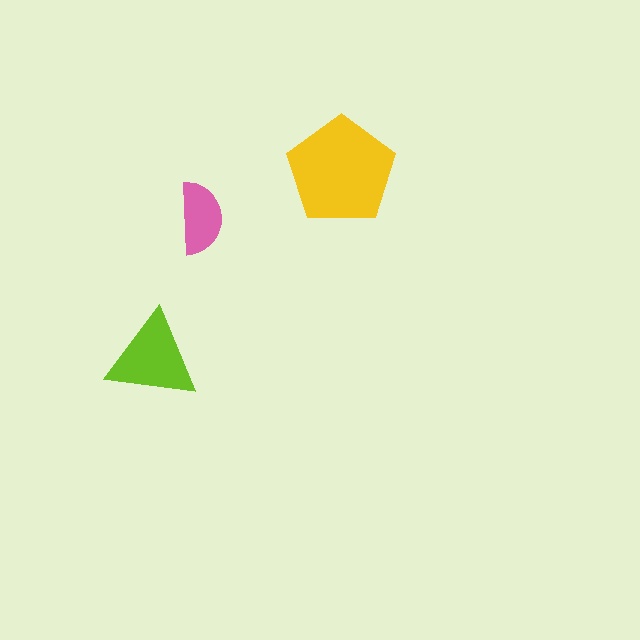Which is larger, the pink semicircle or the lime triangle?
The lime triangle.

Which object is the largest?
The yellow pentagon.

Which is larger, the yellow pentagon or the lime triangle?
The yellow pentagon.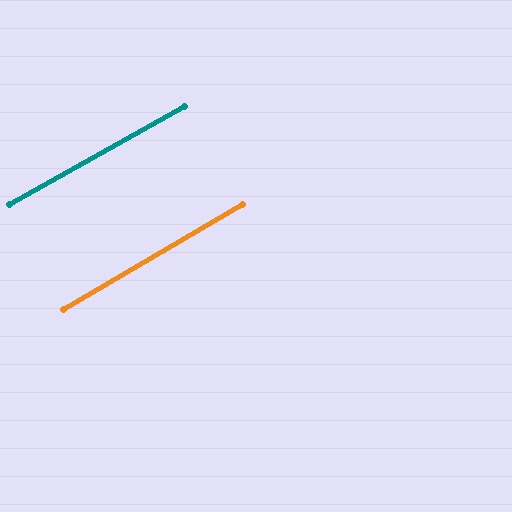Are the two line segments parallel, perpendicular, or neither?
Parallel — their directions differ by only 1.1°.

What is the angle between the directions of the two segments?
Approximately 1 degree.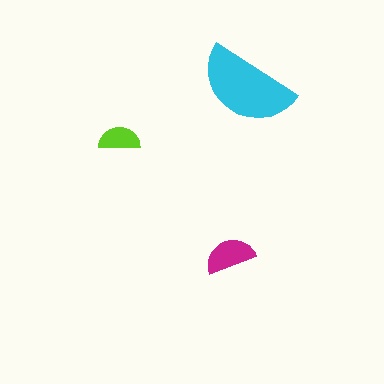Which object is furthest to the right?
The cyan semicircle is rightmost.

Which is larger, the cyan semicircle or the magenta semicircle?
The cyan one.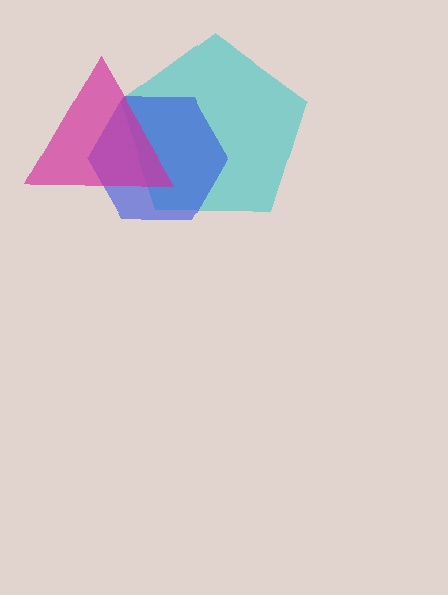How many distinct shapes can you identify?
There are 3 distinct shapes: a cyan pentagon, a blue hexagon, a magenta triangle.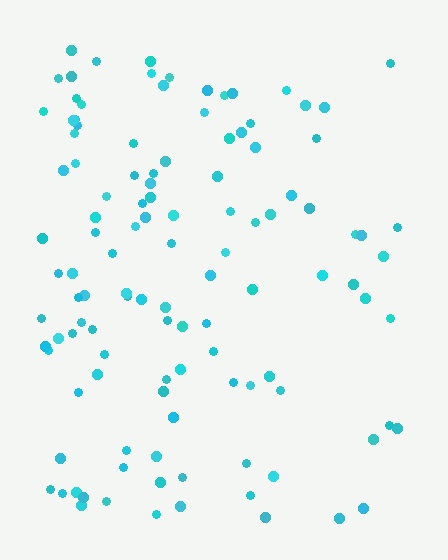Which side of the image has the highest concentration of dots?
The left.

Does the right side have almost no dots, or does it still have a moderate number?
Still a moderate number, just noticeably fewer than the left.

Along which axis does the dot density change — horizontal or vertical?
Horizontal.